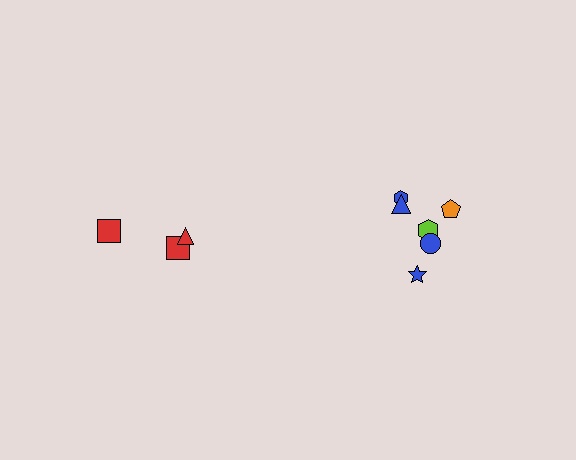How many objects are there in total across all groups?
There are 9 objects.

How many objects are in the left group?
There are 3 objects.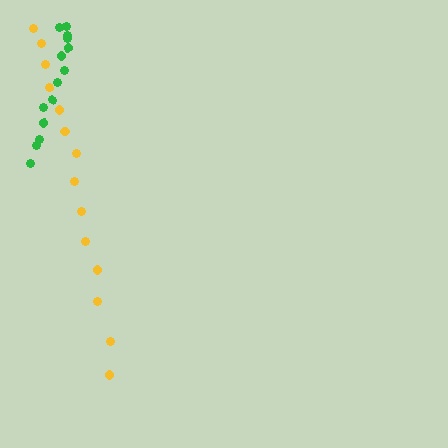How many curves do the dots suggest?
There are 2 distinct paths.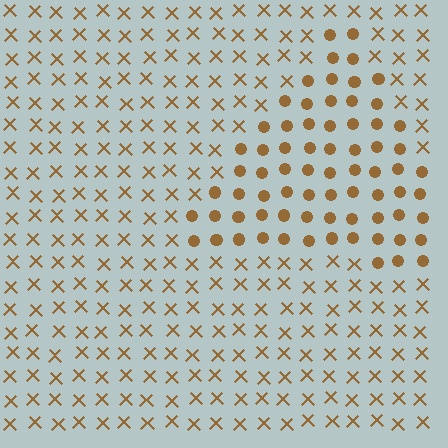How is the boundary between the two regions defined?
The boundary is defined by a change in element shape: circles inside vs. X marks outside. All elements share the same color and spacing.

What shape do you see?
I see a triangle.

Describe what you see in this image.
The image is filled with small brown elements arranged in a uniform grid. A triangle-shaped region contains circles, while the surrounding area contains X marks. The boundary is defined purely by the change in element shape.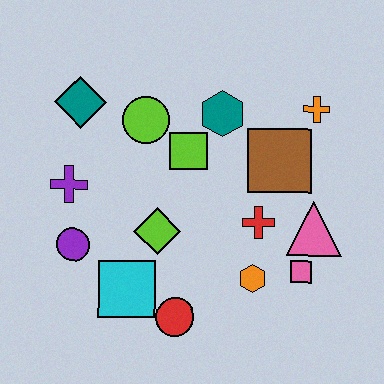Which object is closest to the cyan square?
The red circle is closest to the cyan square.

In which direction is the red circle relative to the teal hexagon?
The red circle is below the teal hexagon.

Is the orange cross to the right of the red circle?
Yes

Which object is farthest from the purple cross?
The orange cross is farthest from the purple cross.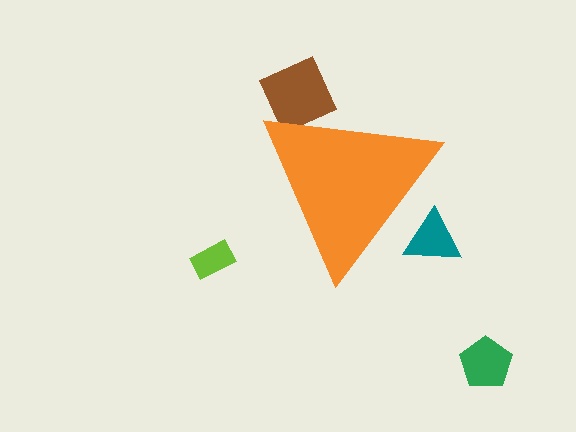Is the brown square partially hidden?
Yes, the brown square is partially hidden behind the orange triangle.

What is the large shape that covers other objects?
An orange triangle.